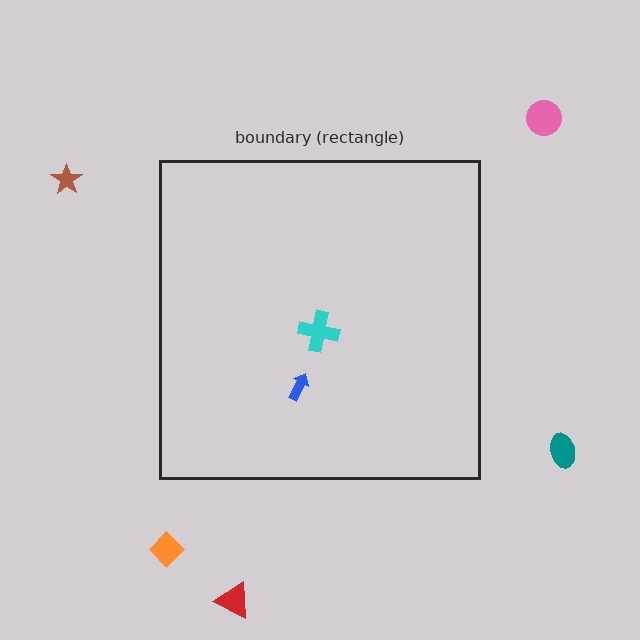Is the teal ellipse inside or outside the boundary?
Outside.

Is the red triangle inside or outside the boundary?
Outside.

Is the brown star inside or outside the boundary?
Outside.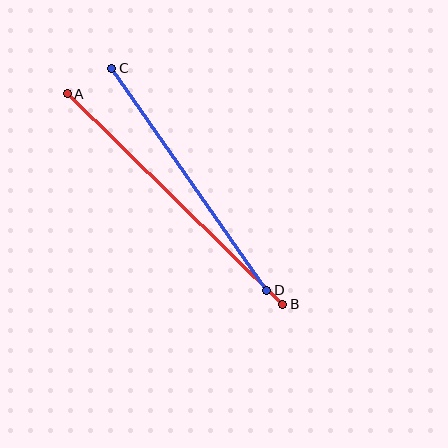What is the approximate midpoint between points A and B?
The midpoint is at approximately (175, 199) pixels.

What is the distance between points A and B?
The distance is approximately 302 pixels.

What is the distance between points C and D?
The distance is approximately 270 pixels.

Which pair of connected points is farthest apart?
Points A and B are farthest apart.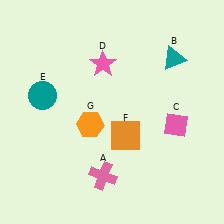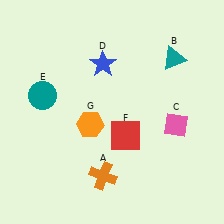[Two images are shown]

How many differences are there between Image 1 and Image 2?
There are 3 differences between the two images.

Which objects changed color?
A changed from pink to orange. D changed from pink to blue. F changed from orange to red.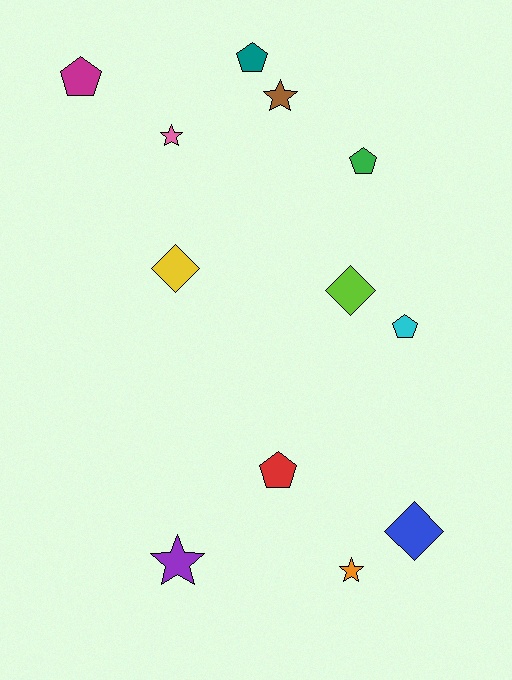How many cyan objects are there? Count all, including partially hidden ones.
There is 1 cyan object.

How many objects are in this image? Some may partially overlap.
There are 12 objects.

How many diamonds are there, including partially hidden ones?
There are 3 diamonds.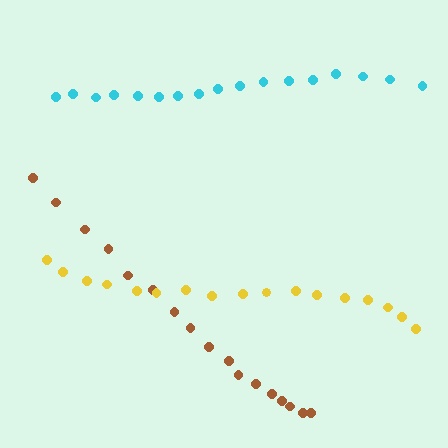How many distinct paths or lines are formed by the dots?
There are 3 distinct paths.